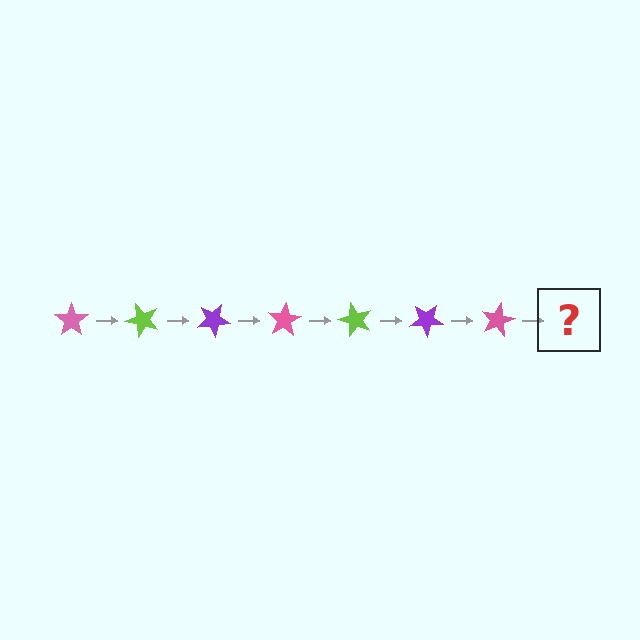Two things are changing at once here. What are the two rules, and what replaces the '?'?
The two rules are that it rotates 50 degrees each step and the color cycles through pink, lime, and purple. The '?' should be a lime star, rotated 350 degrees from the start.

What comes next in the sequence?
The next element should be a lime star, rotated 350 degrees from the start.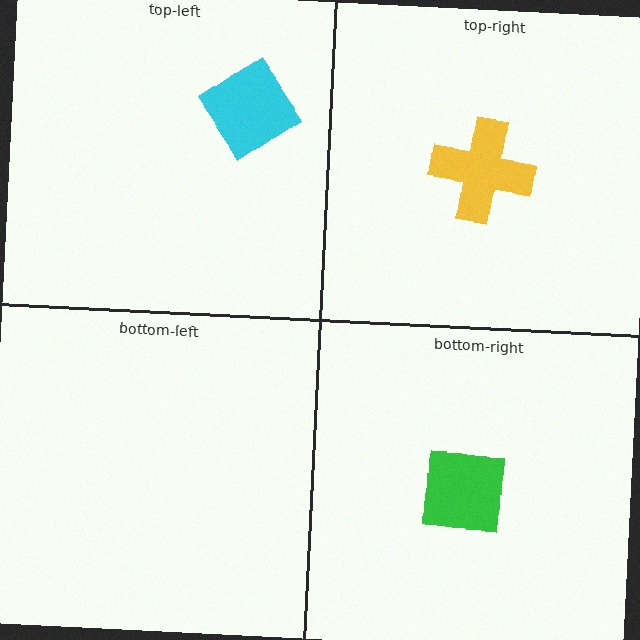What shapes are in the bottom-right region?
The green square.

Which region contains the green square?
The bottom-right region.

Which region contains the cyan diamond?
The top-left region.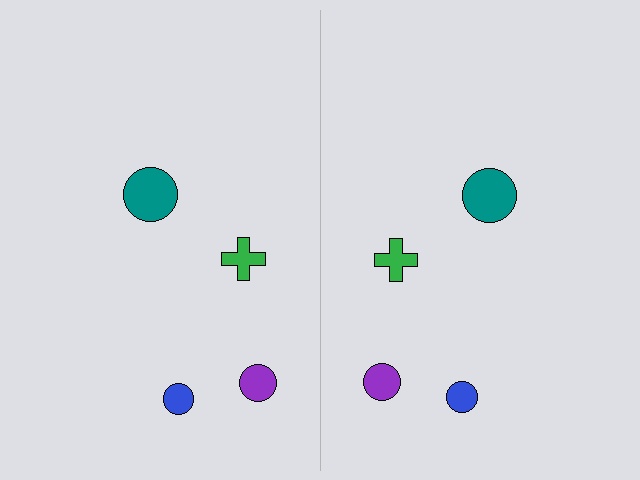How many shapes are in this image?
There are 8 shapes in this image.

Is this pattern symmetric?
Yes, this pattern has bilateral (reflection) symmetry.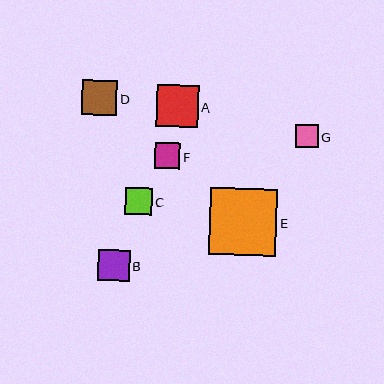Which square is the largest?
Square E is the largest with a size of approximately 67 pixels.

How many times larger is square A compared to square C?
Square A is approximately 1.6 times the size of square C.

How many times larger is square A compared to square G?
Square A is approximately 1.9 times the size of square G.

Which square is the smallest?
Square G is the smallest with a size of approximately 23 pixels.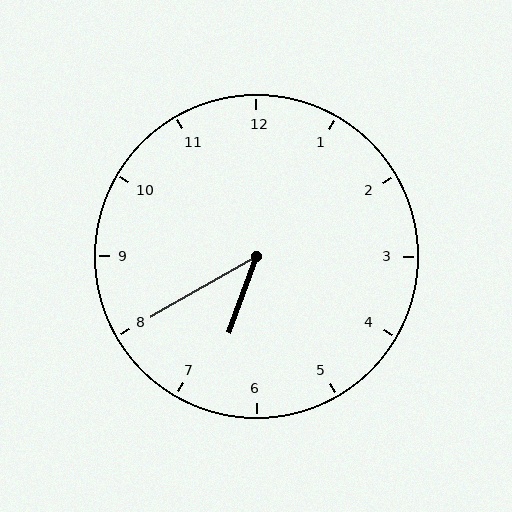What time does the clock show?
6:40.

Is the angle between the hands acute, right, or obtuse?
It is acute.